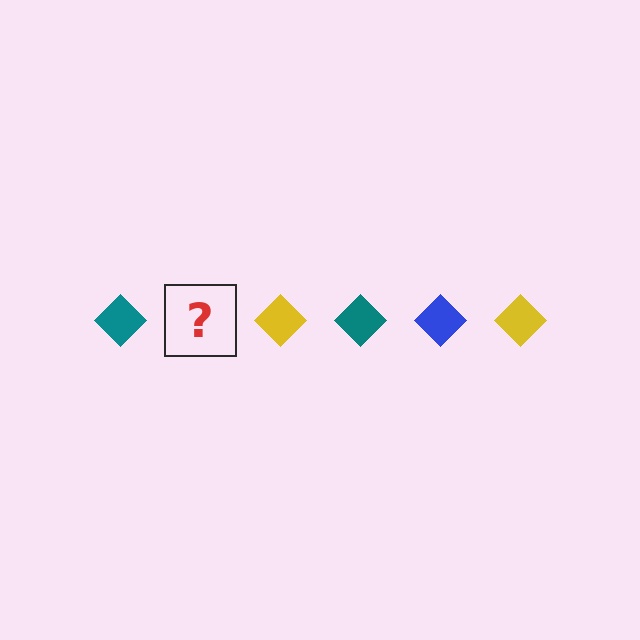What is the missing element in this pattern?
The missing element is a blue diamond.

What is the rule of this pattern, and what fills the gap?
The rule is that the pattern cycles through teal, blue, yellow diamonds. The gap should be filled with a blue diamond.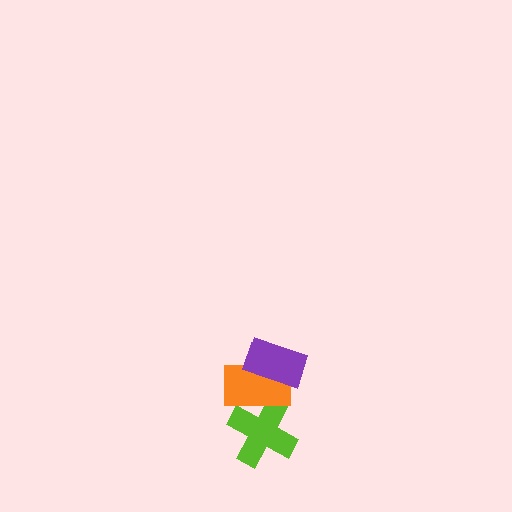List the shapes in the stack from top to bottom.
From top to bottom: the purple rectangle, the orange rectangle, the lime cross.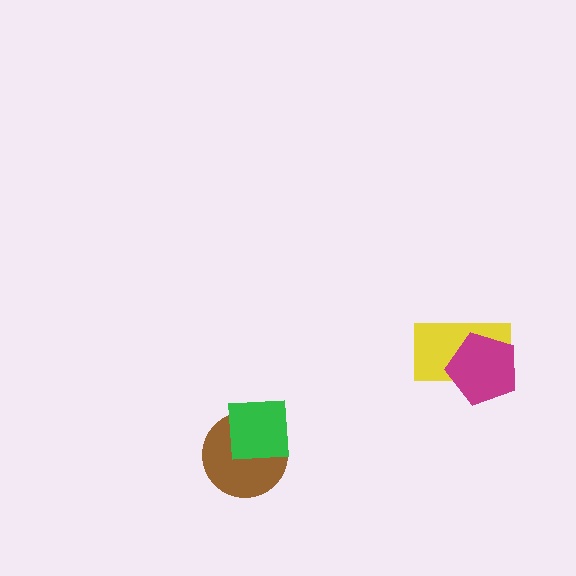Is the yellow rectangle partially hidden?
Yes, it is partially covered by another shape.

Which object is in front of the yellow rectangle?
The magenta pentagon is in front of the yellow rectangle.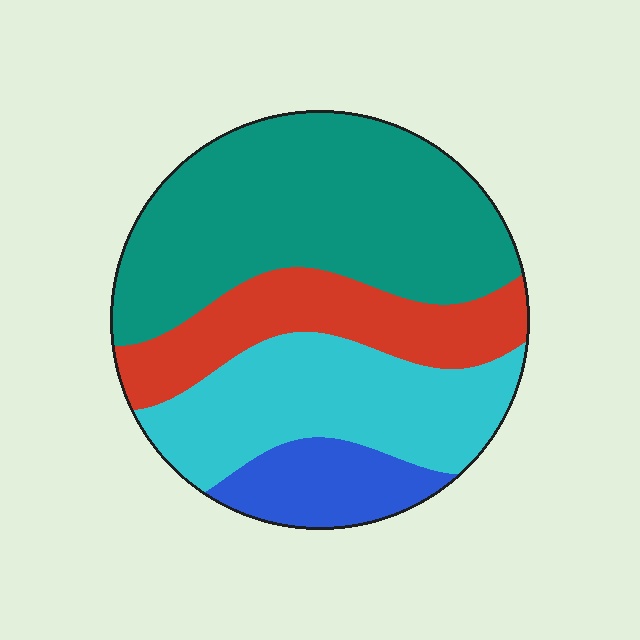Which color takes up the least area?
Blue, at roughly 10%.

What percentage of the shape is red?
Red takes up about one fifth (1/5) of the shape.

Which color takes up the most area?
Teal, at roughly 45%.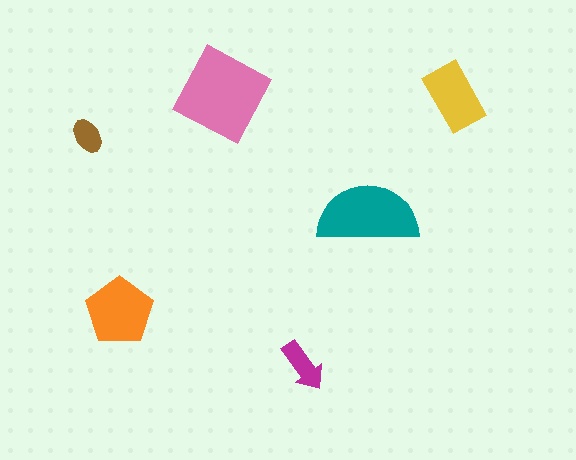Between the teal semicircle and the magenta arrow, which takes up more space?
The teal semicircle.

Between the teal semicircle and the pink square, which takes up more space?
The pink square.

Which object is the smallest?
The brown ellipse.